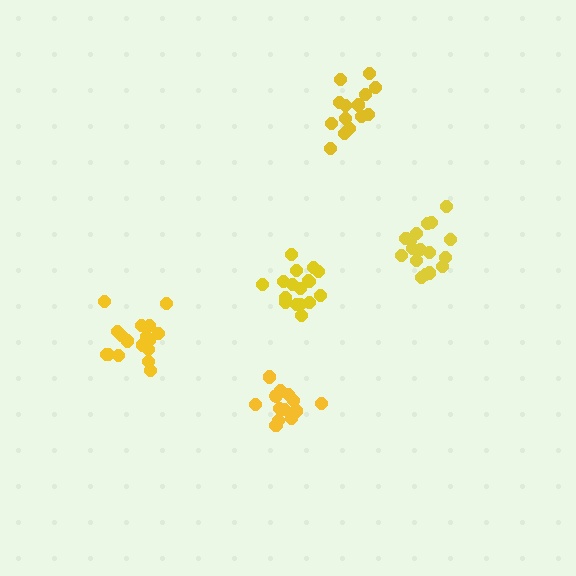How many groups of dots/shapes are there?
There are 5 groups.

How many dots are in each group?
Group 1: 13 dots, Group 2: 17 dots, Group 3: 14 dots, Group 4: 17 dots, Group 5: 17 dots (78 total).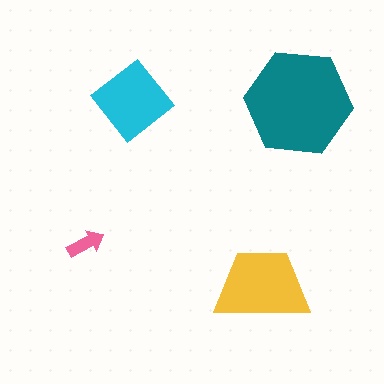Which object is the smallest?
The pink arrow.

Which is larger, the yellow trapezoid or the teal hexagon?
The teal hexagon.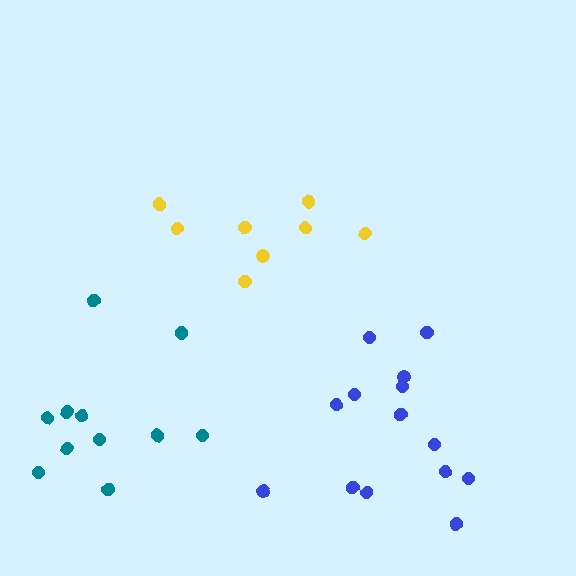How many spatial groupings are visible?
There are 3 spatial groupings.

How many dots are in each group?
Group 1: 8 dots, Group 2: 11 dots, Group 3: 14 dots (33 total).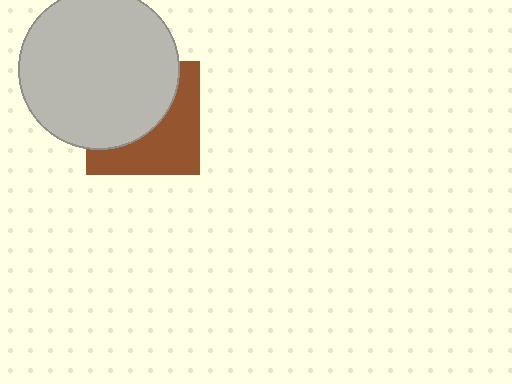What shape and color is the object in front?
The object in front is a light gray circle.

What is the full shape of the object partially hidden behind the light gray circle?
The partially hidden object is a brown square.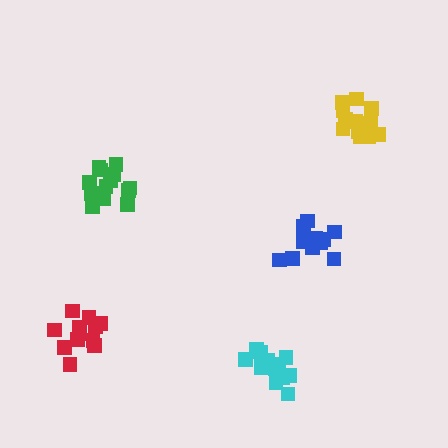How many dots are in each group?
Group 1: 12 dots, Group 2: 11 dots, Group 3: 15 dots, Group 4: 13 dots, Group 5: 13 dots (64 total).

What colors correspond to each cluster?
The clusters are colored: red, blue, cyan, green, yellow.